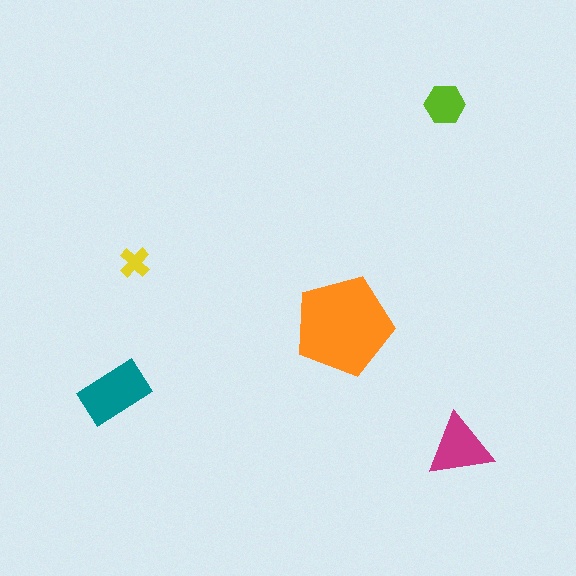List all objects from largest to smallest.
The orange pentagon, the teal rectangle, the magenta triangle, the lime hexagon, the yellow cross.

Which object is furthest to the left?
The teal rectangle is leftmost.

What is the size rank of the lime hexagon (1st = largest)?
4th.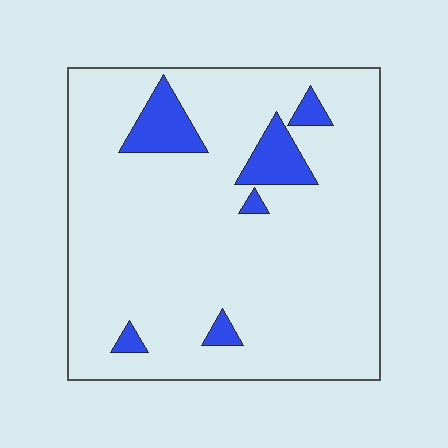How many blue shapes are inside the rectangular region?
6.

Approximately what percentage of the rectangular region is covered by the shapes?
Approximately 10%.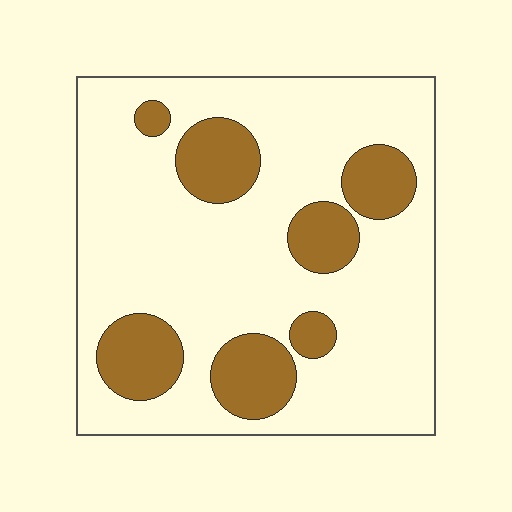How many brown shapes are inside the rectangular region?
7.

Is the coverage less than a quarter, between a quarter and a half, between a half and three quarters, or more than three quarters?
Less than a quarter.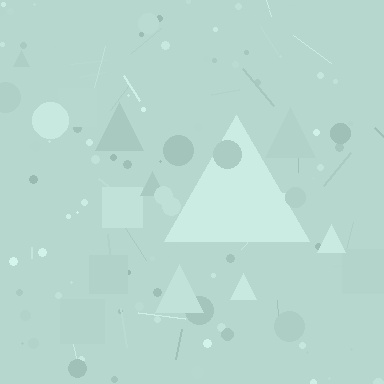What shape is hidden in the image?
A triangle is hidden in the image.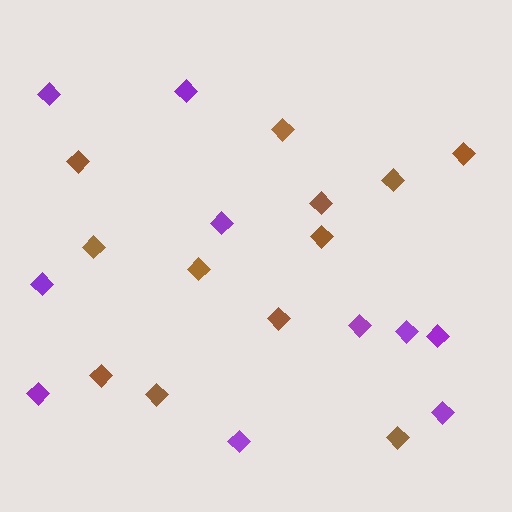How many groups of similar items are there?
There are 2 groups: one group of purple diamonds (10) and one group of brown diamonds (12).